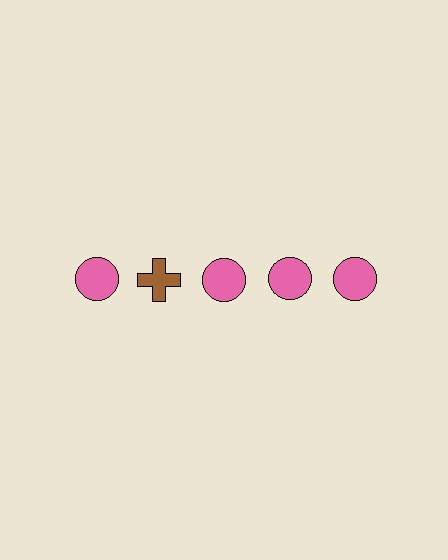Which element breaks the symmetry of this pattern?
The brown cross in the top row, second from left column breaks the symmetry. All other shapes are pink circles.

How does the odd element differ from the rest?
It differs in both color (brown instead of pink) and shape (cross instead of circle).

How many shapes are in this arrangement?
There are 5 shapes arranged in a grid pattern.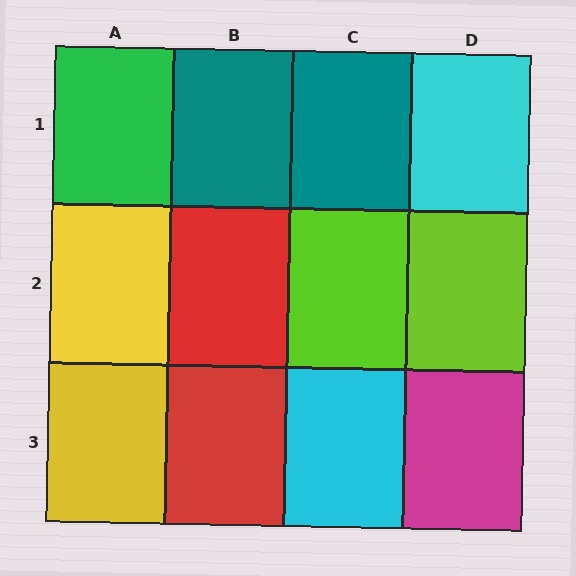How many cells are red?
2 cells are red.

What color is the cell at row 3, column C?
Cyan.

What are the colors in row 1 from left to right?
Green, teal, teal, cyan.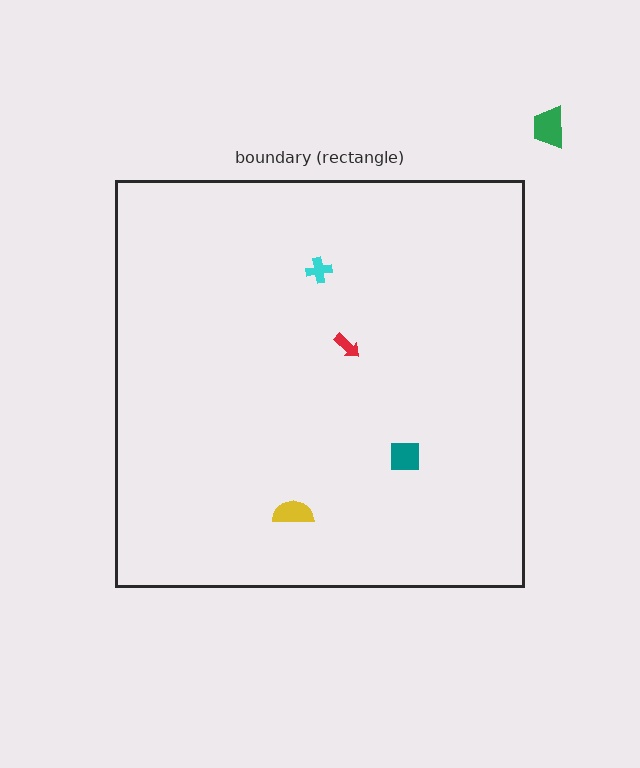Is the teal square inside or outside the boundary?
Inside.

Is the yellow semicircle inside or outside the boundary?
Inside.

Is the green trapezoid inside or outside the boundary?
Outside.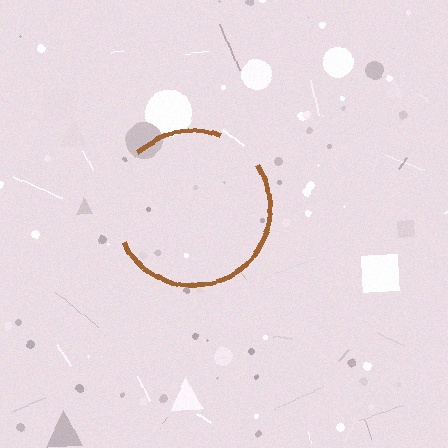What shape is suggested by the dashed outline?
The dashed outline suggests a circle.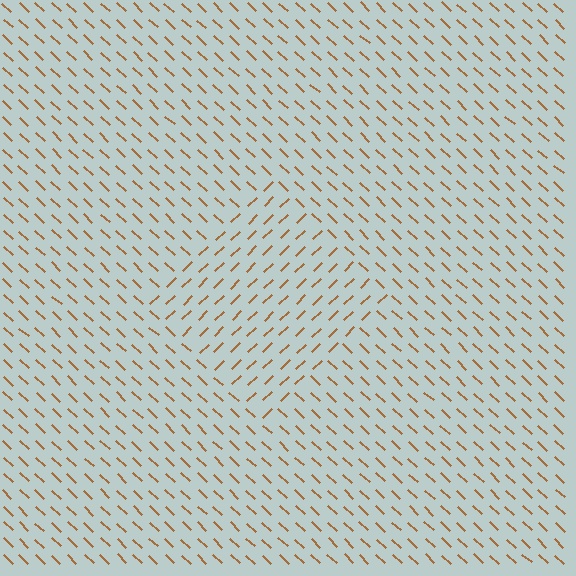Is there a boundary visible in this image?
Yes, there is a texture boundary formed by a change in line orientation.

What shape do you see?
I see a diamond.